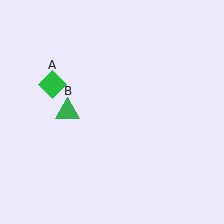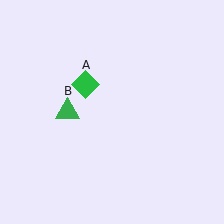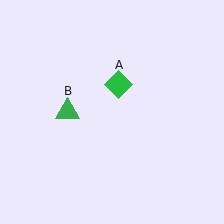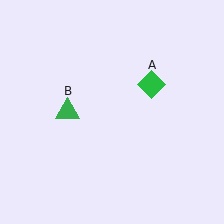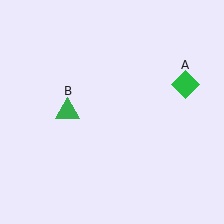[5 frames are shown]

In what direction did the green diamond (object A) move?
The green diamond (object A) moved right.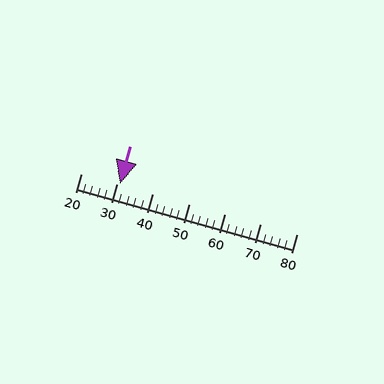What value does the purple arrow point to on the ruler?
The purple arrow points to approximately 31.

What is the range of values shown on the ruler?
The ruler shows values from 20 to 80.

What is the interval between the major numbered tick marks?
The major tick marks are spaced 10 units apart.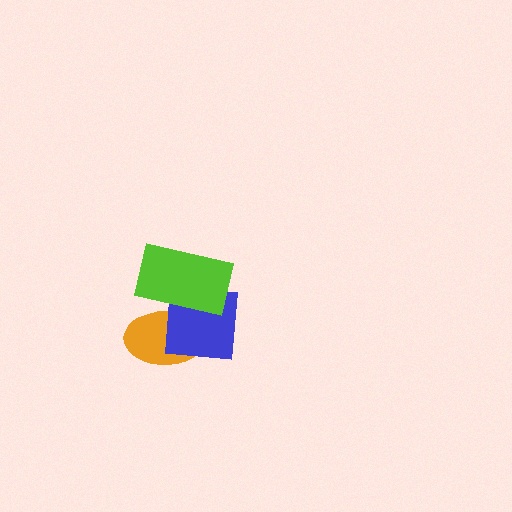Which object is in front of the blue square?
The lime rectangle is in front of the blue square.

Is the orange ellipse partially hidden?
Yes, it is partially covered by another shape.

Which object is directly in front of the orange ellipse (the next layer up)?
The blue square is directly in front of the orange ellipse.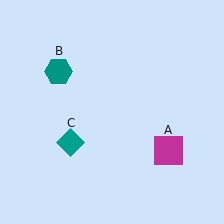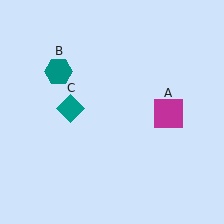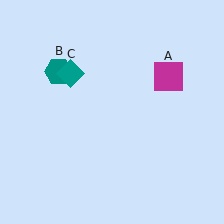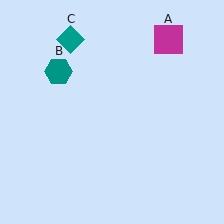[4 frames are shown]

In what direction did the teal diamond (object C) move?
The teal diamond (object C) moved up.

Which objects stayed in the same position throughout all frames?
Teal hexagon (object B) remained stationary.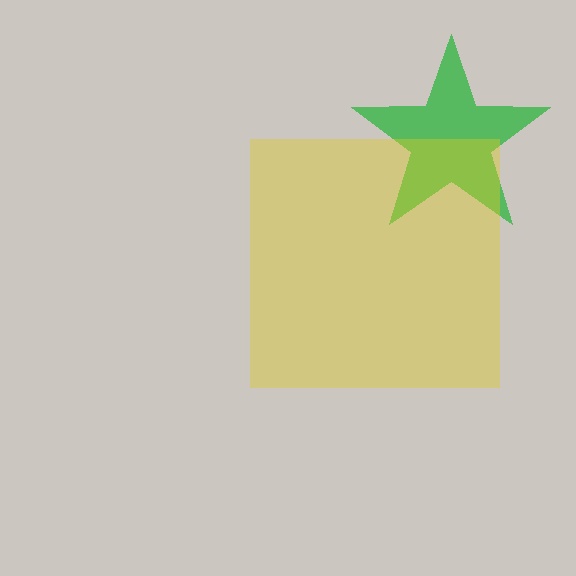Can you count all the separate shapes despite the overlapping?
Yes, there are 2 separate shapes.